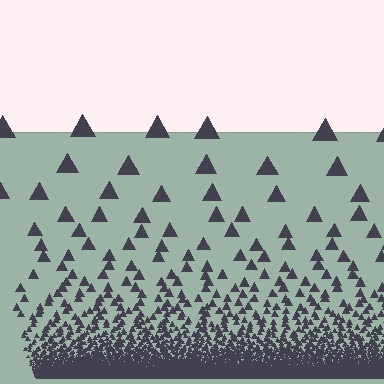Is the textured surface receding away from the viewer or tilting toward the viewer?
The surface appears to tilt toward the viewer. Texture elements get larger and sparser toward the top.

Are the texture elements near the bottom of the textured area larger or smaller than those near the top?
Smaller. The gradient is inverted — elements near the bottom are smaller and denser.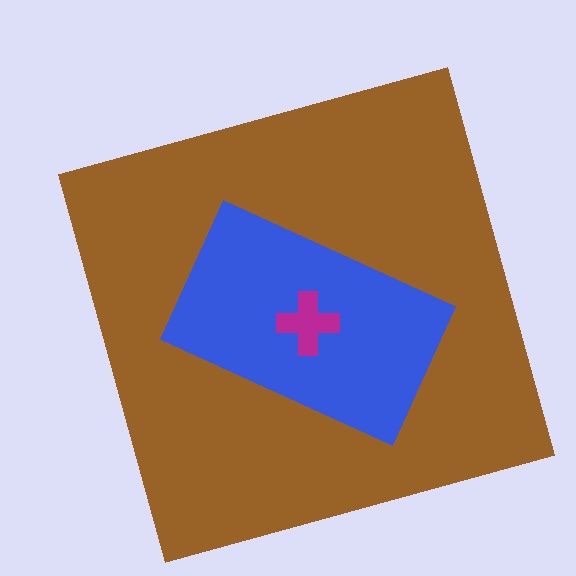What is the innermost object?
The magenta cross.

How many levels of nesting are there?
3.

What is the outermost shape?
The brown square.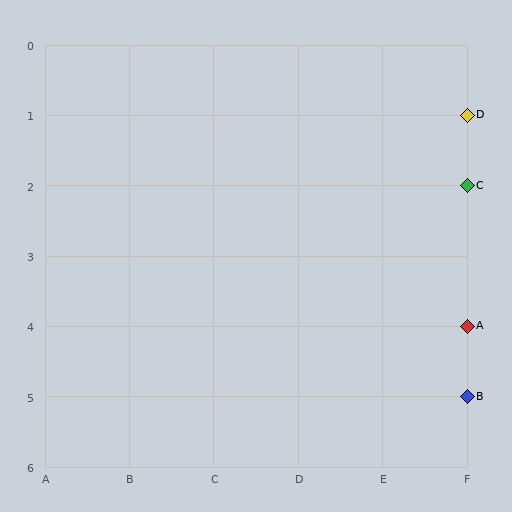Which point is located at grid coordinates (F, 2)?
Point C is at (F, 2).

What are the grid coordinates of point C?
Point C is at grid coordinates (F, 2).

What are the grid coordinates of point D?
Point D is at grid coordinates (F, 1).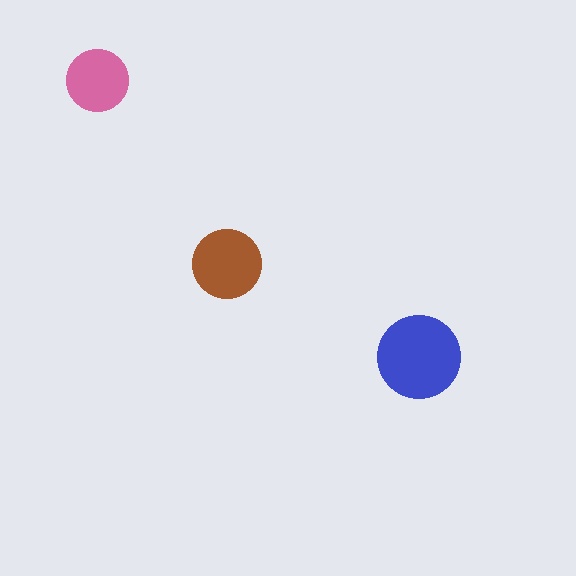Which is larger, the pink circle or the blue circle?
The blue one.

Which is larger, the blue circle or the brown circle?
The blue one.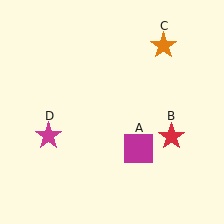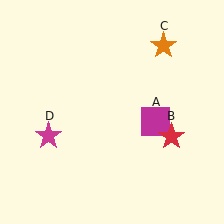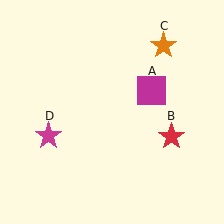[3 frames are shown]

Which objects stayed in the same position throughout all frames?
Red star (object B) and orange star (object C) and magenta star (object D) remained stationary.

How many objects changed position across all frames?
1 object changed position: magenta square (object A).